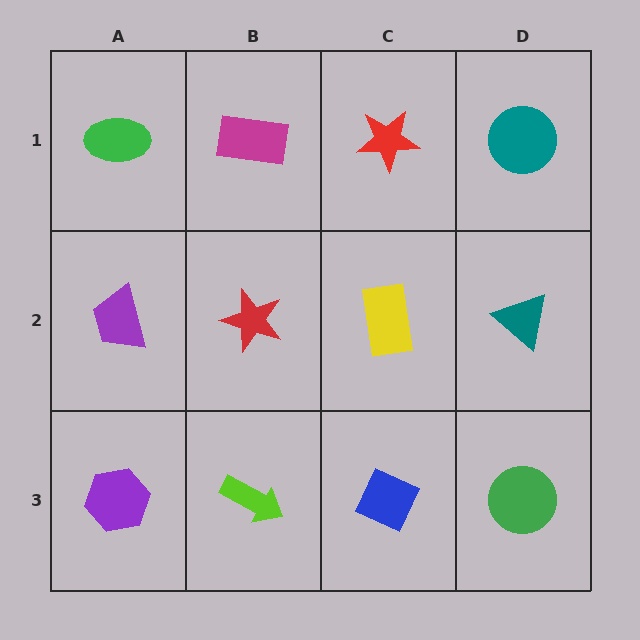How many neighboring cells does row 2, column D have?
3.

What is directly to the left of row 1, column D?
A red star.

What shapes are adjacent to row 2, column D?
A teal circle (row 1, column D), a green circle (row 3, column D), a yellow rectangle (row 2, column C).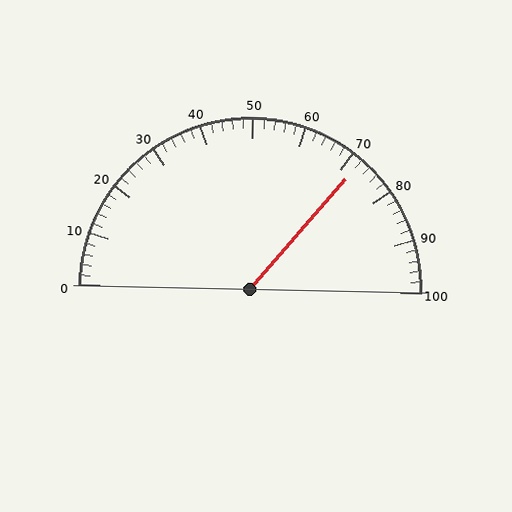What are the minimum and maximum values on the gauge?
The gauge ranges from 0 to 100.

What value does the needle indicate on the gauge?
The needle indicates approximately 72.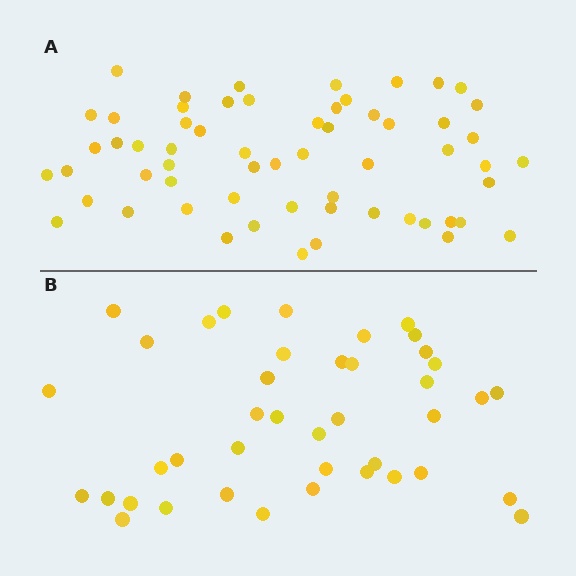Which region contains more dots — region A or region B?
Region A (the top region) has more dots.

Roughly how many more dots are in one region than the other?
Region A has approximately 20 more dots than region B.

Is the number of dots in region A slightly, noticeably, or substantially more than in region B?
Region A has substantially more. The ratio is roughly 1.5 to 1.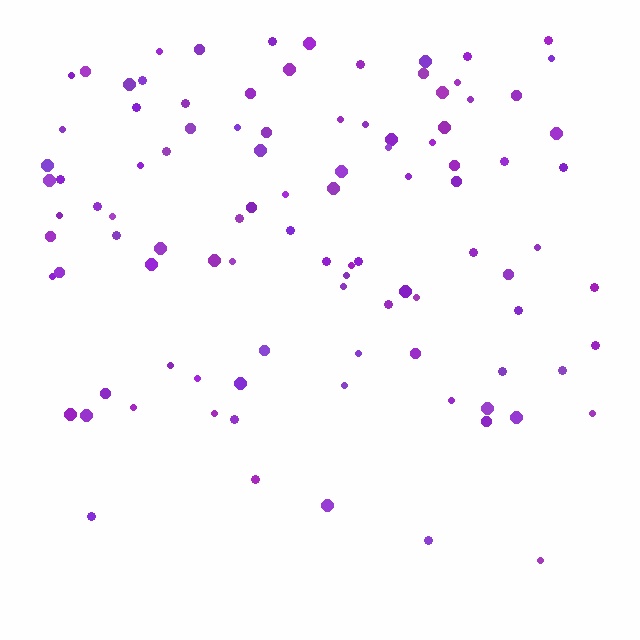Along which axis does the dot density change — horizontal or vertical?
Vertical.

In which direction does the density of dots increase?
From bottom to top, with the top side densest.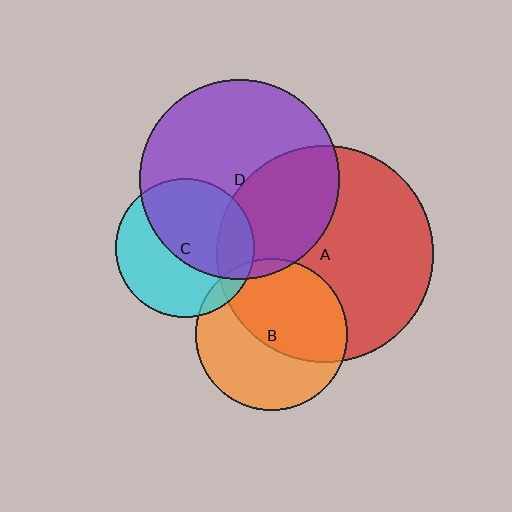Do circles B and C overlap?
Yes.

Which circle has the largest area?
Circle A (red).